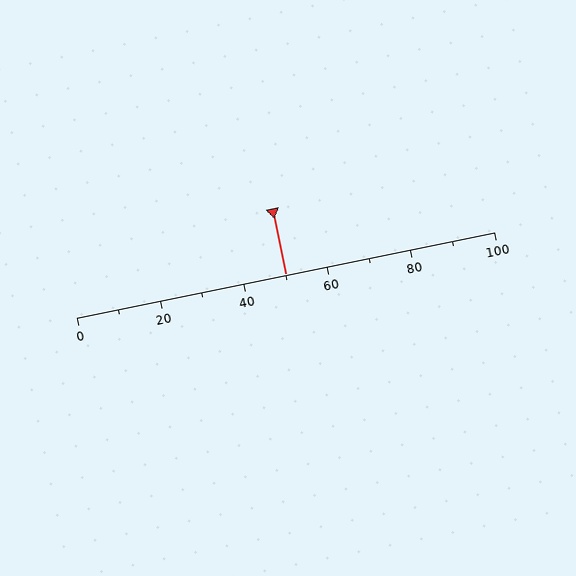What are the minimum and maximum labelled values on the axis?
The axis runs from 0 to 100.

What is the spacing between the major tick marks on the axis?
The major ticks are spaced 20 apart.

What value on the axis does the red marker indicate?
The marker indicates approximately 50.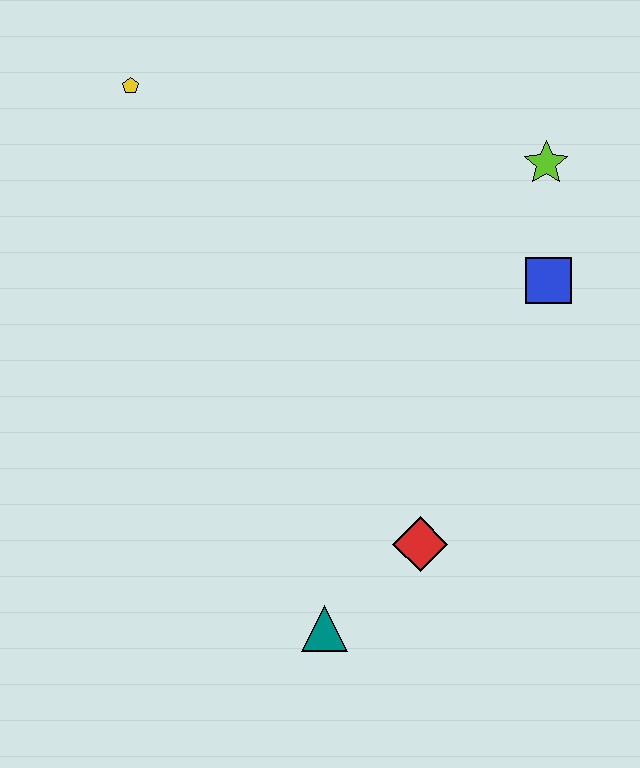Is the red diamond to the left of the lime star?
Yes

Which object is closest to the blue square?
The lime star is closest to the blue square.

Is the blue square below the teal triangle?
No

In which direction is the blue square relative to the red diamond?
The blue square is above the red diamond.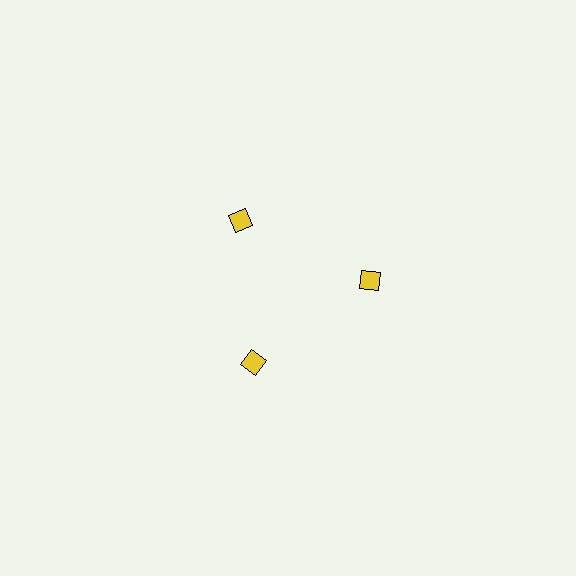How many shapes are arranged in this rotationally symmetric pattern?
There are 3 shapes, arranged in 3 groups of 1.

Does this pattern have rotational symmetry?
Yes, this pattern has 3-fold rotational symmetry. It looks the same after rotating 120 degrees around the center.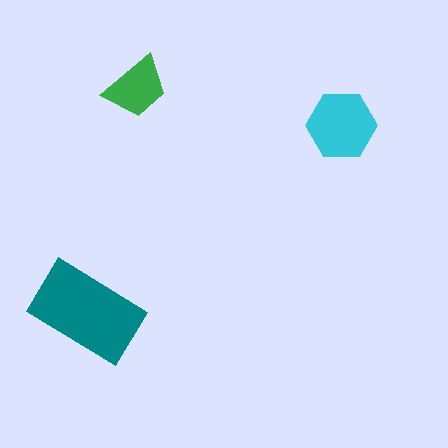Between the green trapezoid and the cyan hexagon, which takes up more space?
The cyan hexagon.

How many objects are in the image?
There are 3 objects in the image.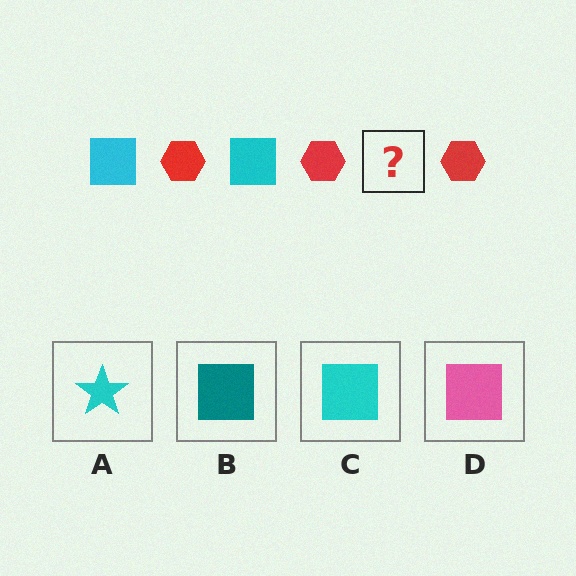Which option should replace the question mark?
Option C.